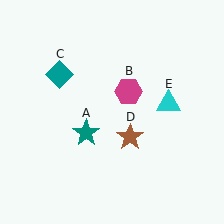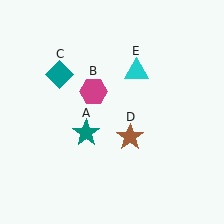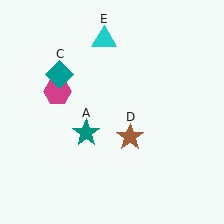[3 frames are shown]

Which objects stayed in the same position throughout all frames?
Teal star (object A) and teal diamond (object C) and brown star (object D) remained stationary.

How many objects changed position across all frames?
2 objects changed position: magenta hexagon (object B), cyan triangle (object E).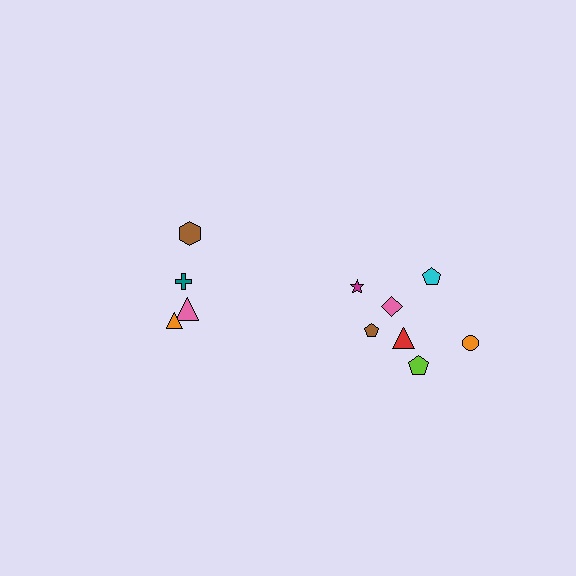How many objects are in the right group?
There are 7 objects.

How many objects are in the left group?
There are 4 objects.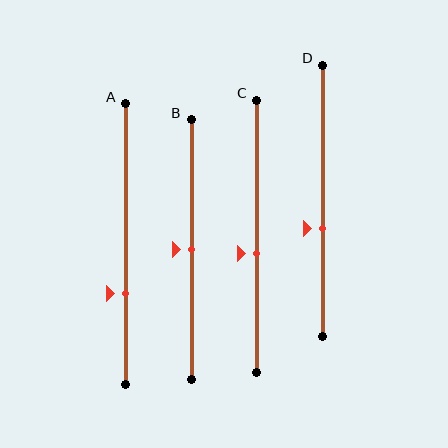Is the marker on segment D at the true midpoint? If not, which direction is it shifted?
No, the marker on segment D is shifted downward by about 10% of the segment length.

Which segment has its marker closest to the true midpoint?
Segment B has its marker closest to the true midpoint.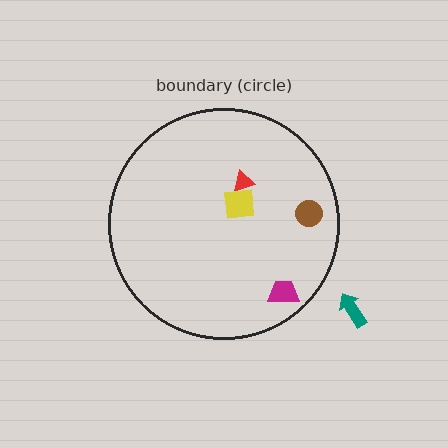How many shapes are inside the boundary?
4 inside, 1 outside.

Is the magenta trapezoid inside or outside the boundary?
Inside.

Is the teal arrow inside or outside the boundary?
Outside.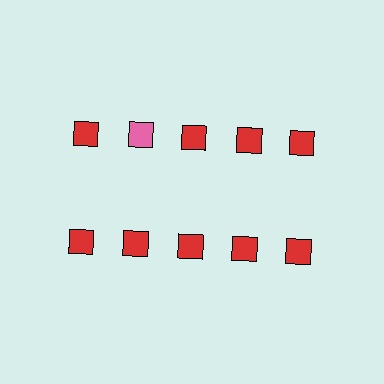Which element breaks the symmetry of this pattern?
The pink square in the top row, second from left column breaks the symmetry. All other shapes are red squares.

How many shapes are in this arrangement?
There are 10 shapes arranged in a grid pattern.